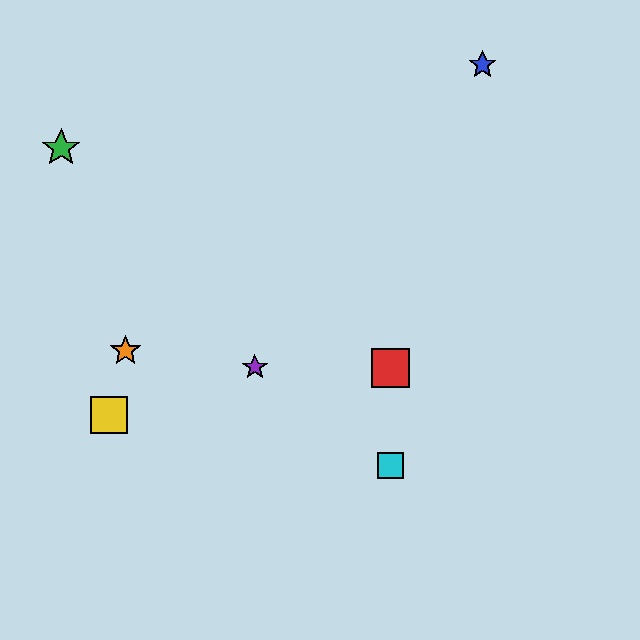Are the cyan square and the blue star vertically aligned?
No, the cyan square is at x≈391 and the blue star is at x≈482.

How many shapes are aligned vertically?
2 shapes (the red square, the cyan square) are aligned vertically.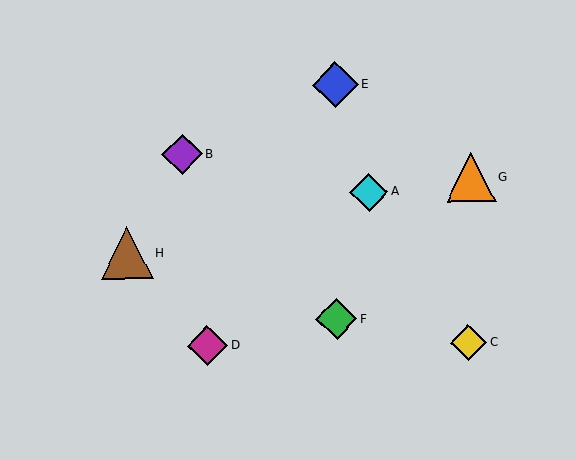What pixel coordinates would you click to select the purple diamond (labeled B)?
Click at (182, 154) to select the purple diamond B.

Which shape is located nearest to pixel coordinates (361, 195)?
The cyan diamond (labeled A) at (369, 192) is nearest to that location.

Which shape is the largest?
The brown triangle (labeled H) is the largest.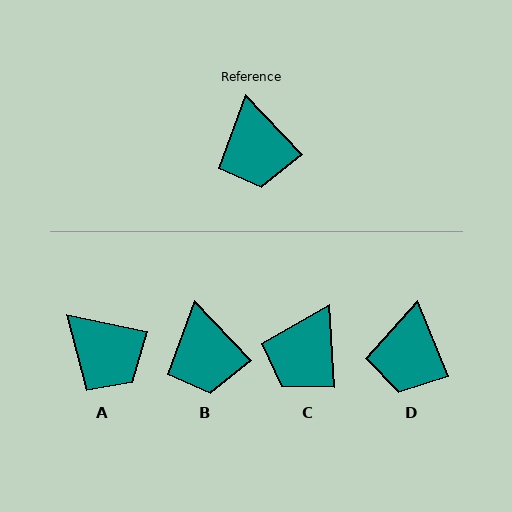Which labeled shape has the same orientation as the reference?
B.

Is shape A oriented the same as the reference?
No, it is off by about 34 degrees.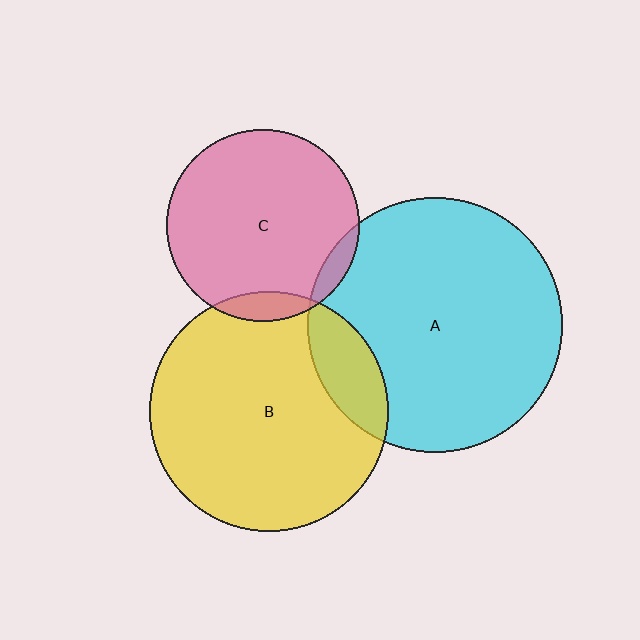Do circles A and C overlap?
Yes.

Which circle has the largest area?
Circle A (cyan).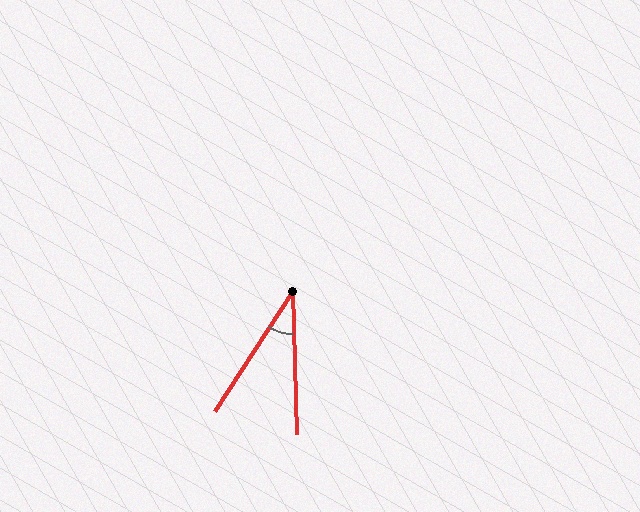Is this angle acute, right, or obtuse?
It is acute.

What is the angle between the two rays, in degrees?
Approximately 35 degrees.